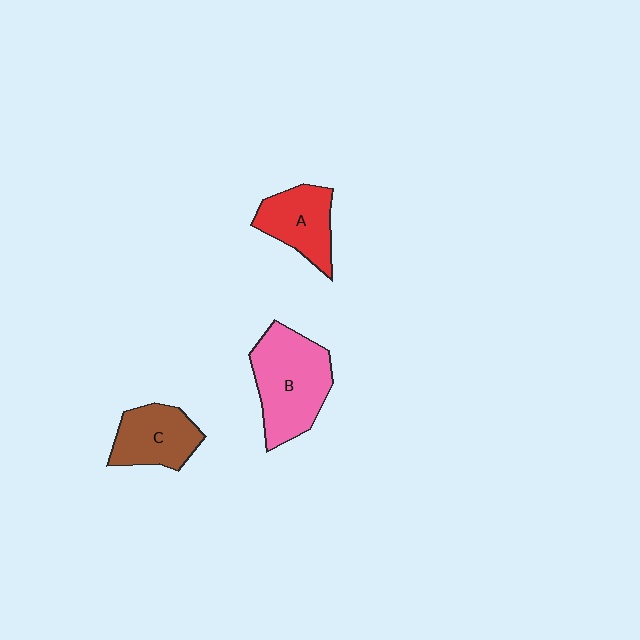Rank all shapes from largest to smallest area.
From largest to smallest: B (pink), A (red), C (brown).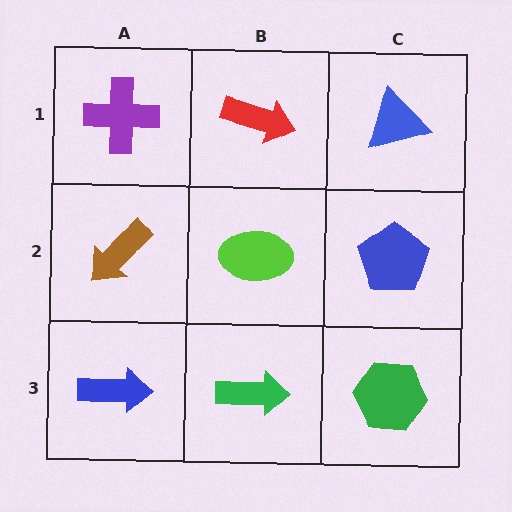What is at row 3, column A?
A blue arrow.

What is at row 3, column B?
A green arrow.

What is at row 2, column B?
A lime ellipse.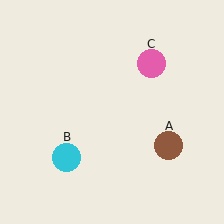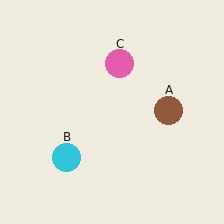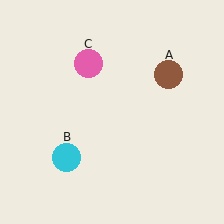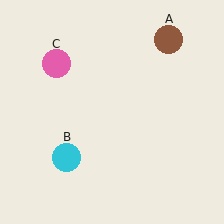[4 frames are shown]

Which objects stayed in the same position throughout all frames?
Cyan circle (object B) remained stationary.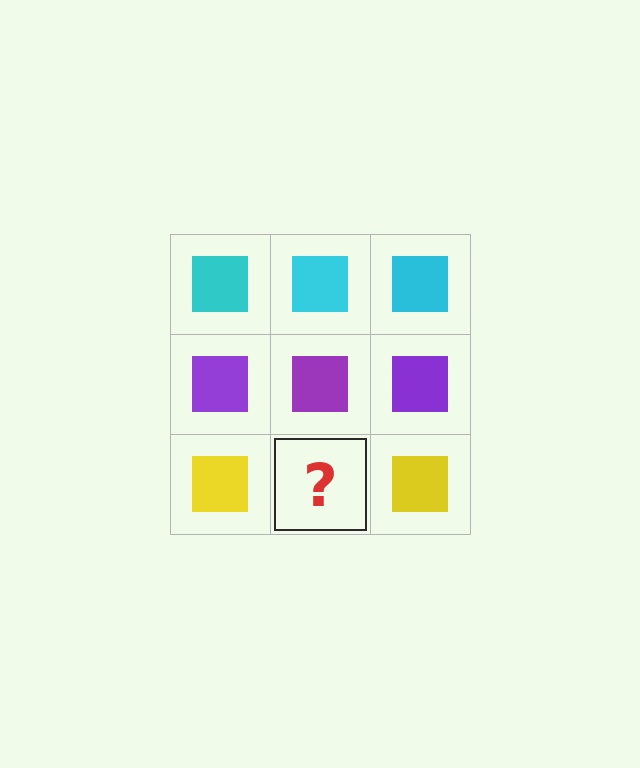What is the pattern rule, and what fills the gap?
The rule is that each row has a consistent color. The gap should be filled with a yellow square.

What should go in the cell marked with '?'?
The missing cell should contain a yellow square.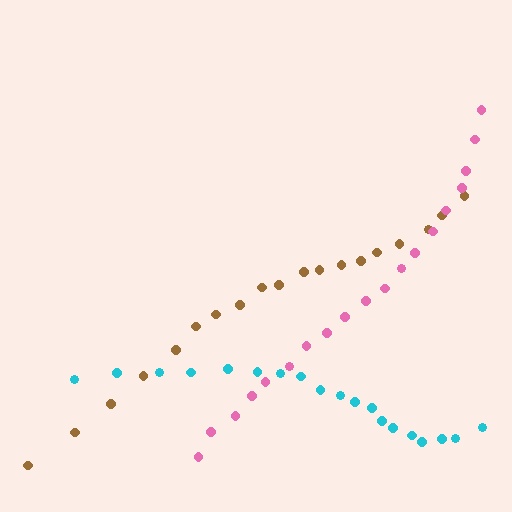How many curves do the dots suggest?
There are 3 distinct paths.